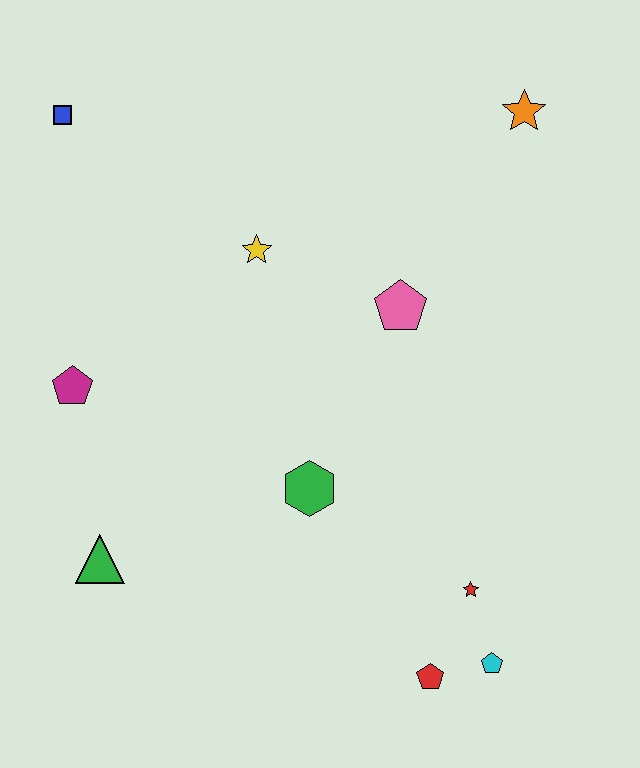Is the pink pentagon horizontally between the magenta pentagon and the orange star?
Yes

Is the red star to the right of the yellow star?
Yes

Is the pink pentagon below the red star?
No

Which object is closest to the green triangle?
The magenta pentagon is closest to the green triangle.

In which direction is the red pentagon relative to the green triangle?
The red pentagon is to the right of the green triangle.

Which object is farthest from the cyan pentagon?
The blue square is farthest from the cyan pentagon.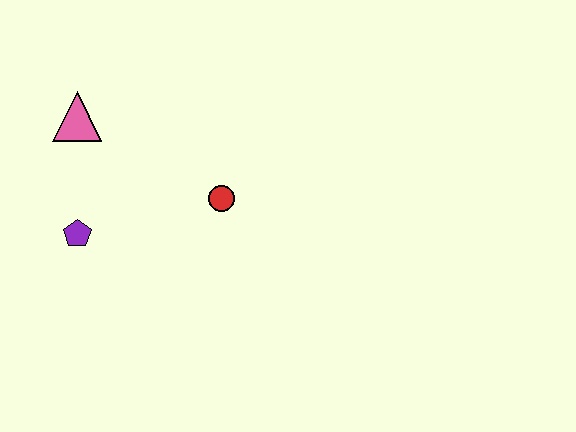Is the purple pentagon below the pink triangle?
Yes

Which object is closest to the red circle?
The purple pentagon is closest to the red circle.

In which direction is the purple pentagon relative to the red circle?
The purple pentagon is to the left of the red circle.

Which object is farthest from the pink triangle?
The red circle is farthest from the pink triangle.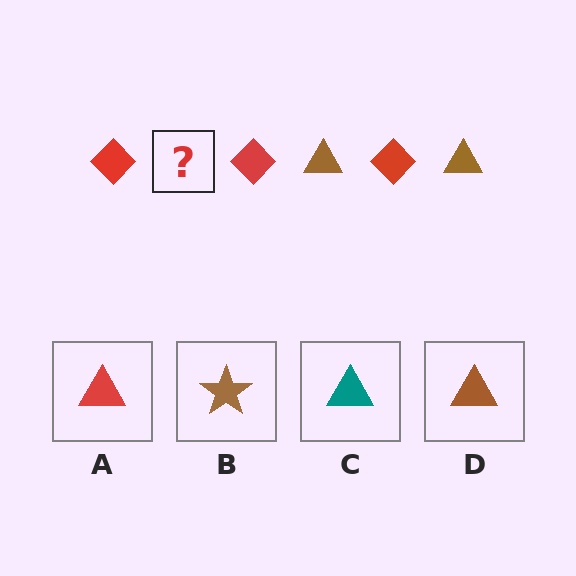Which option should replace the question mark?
Option D.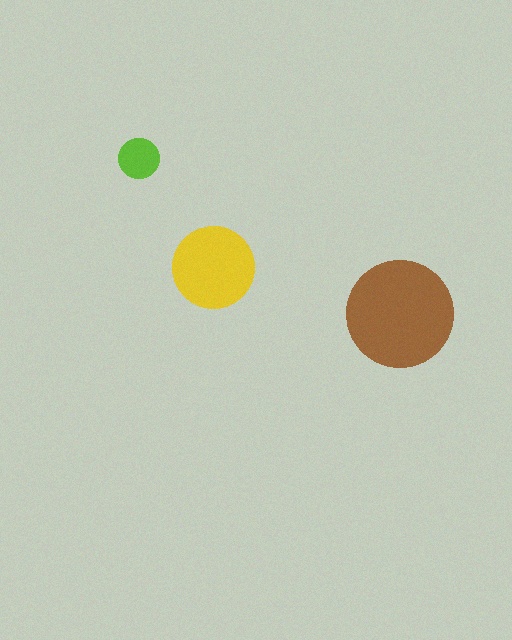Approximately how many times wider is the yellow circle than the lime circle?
About 2 times wider.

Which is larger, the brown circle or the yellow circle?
The brown one.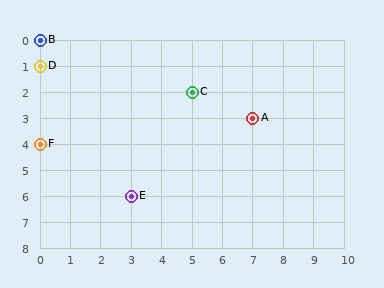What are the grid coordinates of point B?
Point B is at grid coordinates (0, 0).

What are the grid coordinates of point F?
Point F is at grid coordinates (0, 4).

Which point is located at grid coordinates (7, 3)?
Point A is at (7, 3).